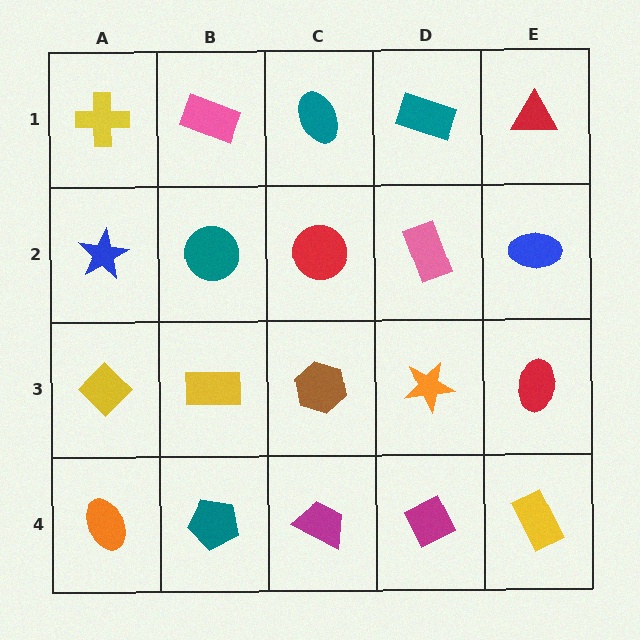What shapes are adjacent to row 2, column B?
A pink rectangle (row 1, column B), a yellow rectangle (row 3, column B), a blue star (row 2, column A), a red circle (row 2, column C).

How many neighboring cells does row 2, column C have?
4.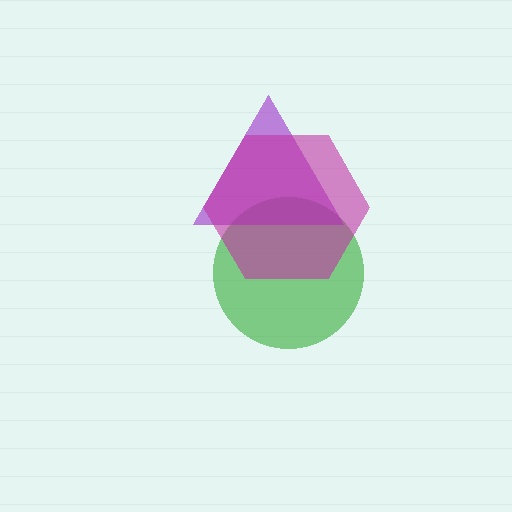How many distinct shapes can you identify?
There are 3 distinct shapes: a green circle, a purple triangle, a magenta hexagon.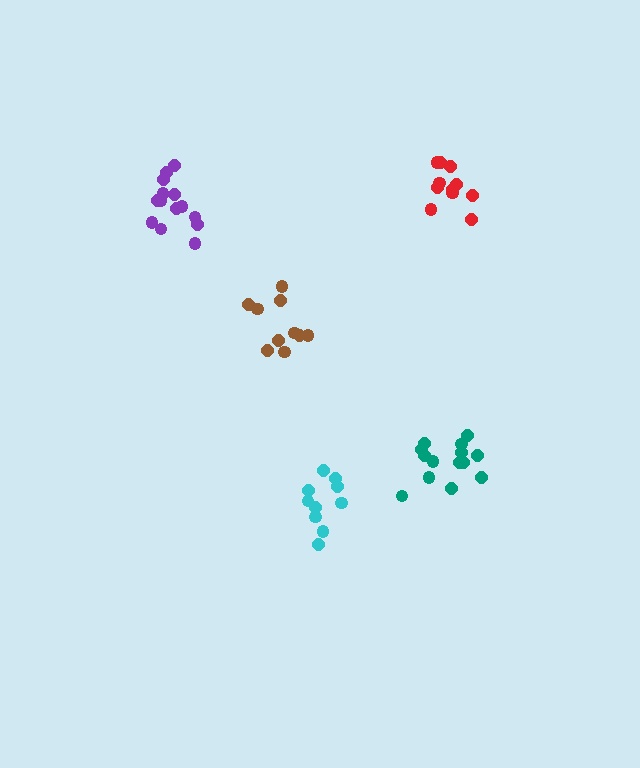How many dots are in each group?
Group 1: 14 dots, Group 2: 10 dots, Group 3: 11 dots, Group 4: 10 dots, Group 5: 14 dots (59 total).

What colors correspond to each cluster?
The clusters are colored: teal, cyan, red, brown, purple.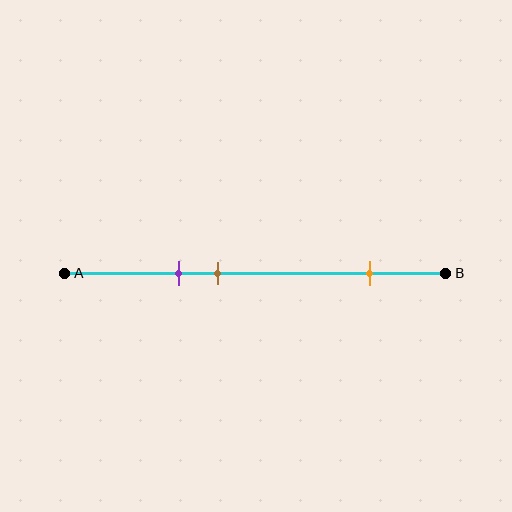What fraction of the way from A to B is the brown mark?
The brown mark is approximately 40% (0.4) of the way from A to B.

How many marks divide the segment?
There are 3 marks dividing the segment.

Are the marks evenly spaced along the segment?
No, the marks are not evenly spaced.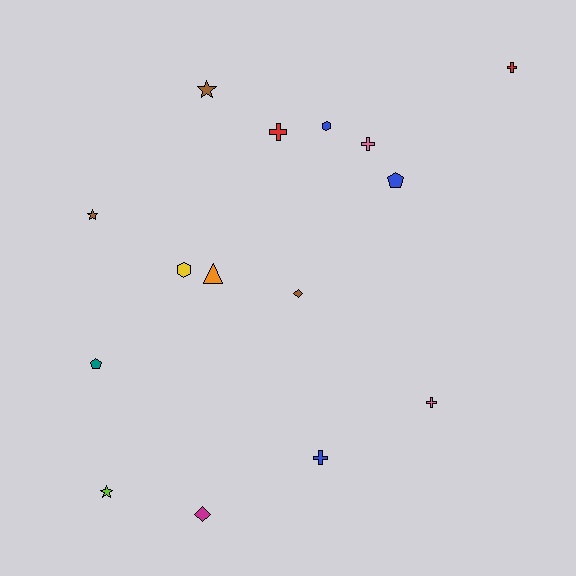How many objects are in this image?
There are 15 objects.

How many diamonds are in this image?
There are 2 diamonds.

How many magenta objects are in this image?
There is 1 magenta object.